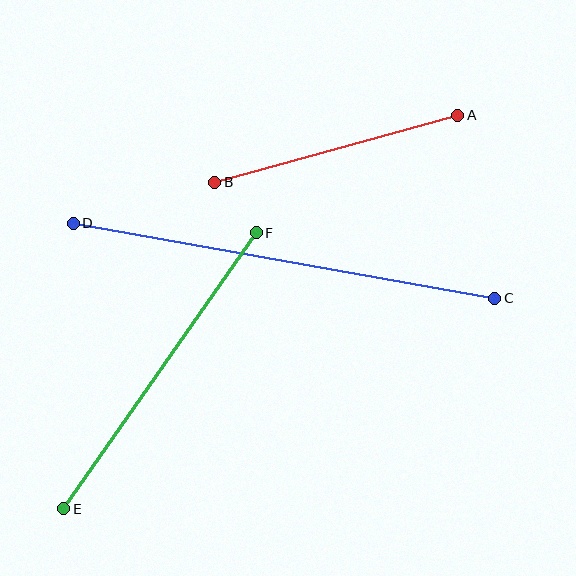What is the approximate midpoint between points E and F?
The midpoint is at approximately (160, 371) pixels.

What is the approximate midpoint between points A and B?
The midpoint is at approximately (336, 149) pixels.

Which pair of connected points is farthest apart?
Points C and D are farthest apart.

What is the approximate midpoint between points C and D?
The midpoint is at approximately (284, 261) pixels.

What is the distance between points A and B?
The distance is approximately 252 pixels.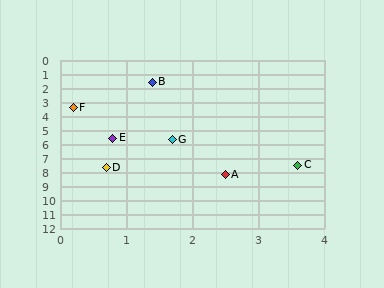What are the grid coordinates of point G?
Point G is at approximately (1.7, 5.7).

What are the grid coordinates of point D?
Point D is at approximately (0.7, 7.7).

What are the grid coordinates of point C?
Point C is at approximately (3.6, 7.5).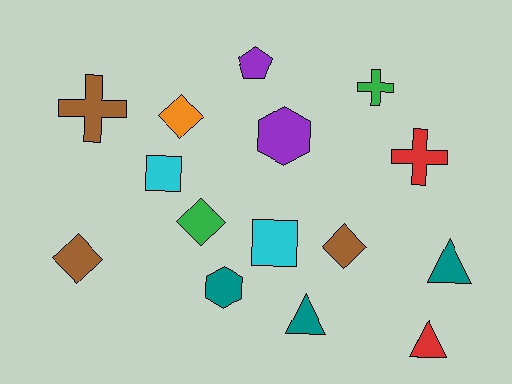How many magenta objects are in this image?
There are no magenta objects.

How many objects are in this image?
There are 15 objects.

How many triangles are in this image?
There are 3 triangles.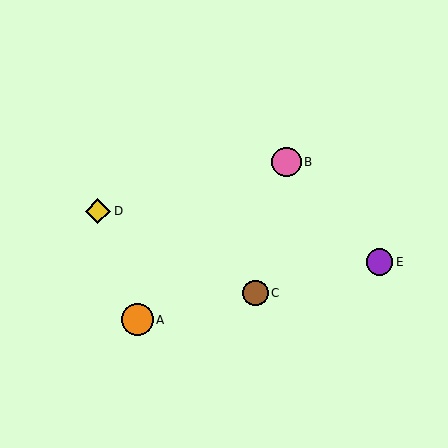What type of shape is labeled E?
Shape E is a purple circle.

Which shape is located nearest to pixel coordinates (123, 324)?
The orange circle (labeled A) at (137, 320) is nearest to that location.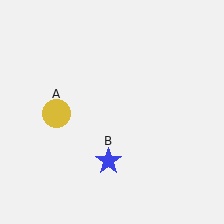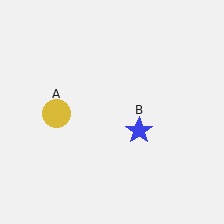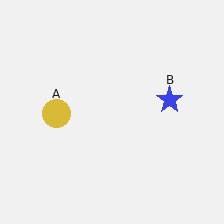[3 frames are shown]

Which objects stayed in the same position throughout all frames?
Yellow circle (object A) remained stationary.